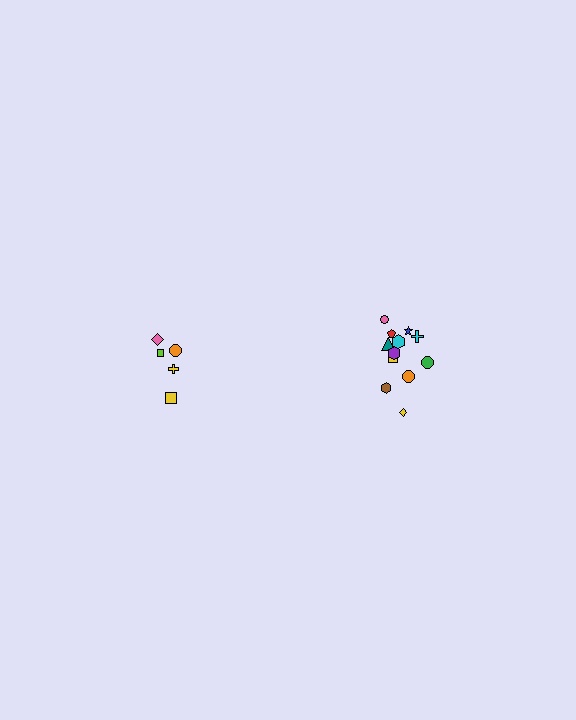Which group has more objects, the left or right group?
The right group.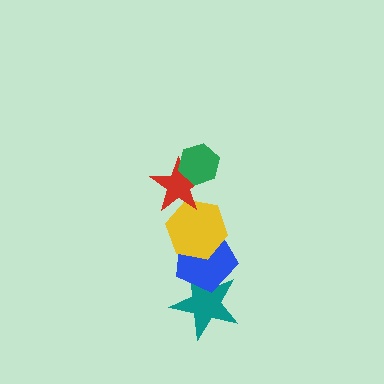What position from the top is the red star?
The red star is 2nd from the top.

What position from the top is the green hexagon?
The green hexagon is 1st from the top.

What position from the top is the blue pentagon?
The blue pentagon is 4th from the top.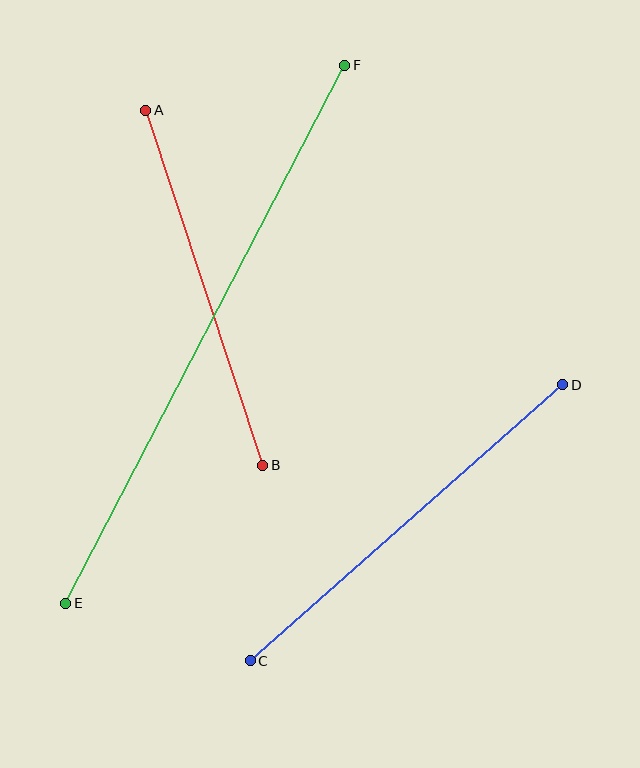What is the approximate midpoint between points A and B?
The midpoint is at approximately (204, 288) pixels.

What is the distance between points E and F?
The distance is approximately 606 pixels.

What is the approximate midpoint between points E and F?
The midpoint is at approximately (205, 334) pixels.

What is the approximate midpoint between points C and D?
The midpoint is at approximately (406, 523) pixels.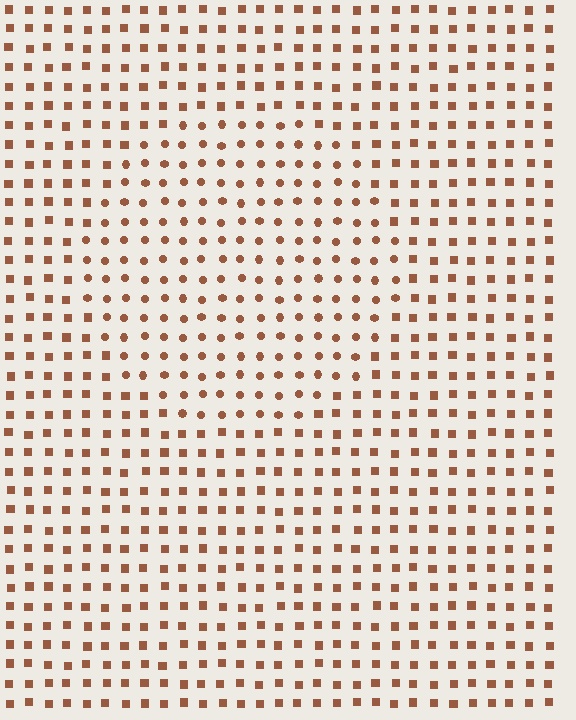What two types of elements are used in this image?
The image uses circles inside the circle region and squares outside it.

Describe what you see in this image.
The image is filled with small brown elements arranged in a uniform grid. A circle-shaped region contains circles, while the surrounding area contains squares. The boundary is defined purely by the change in element shape.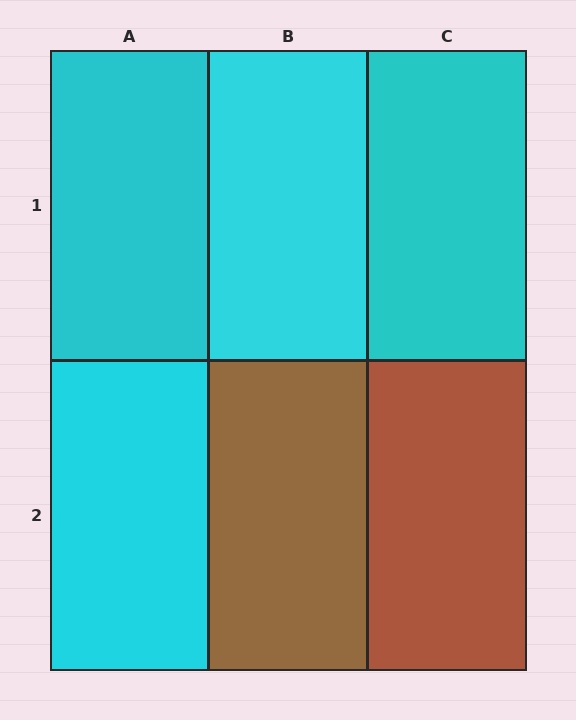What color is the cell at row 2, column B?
Brown.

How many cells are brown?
2 cells are brown.